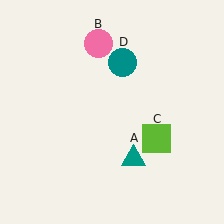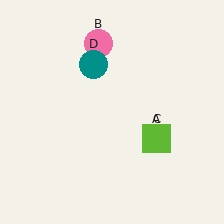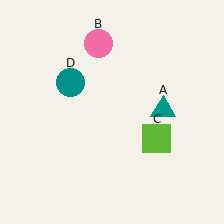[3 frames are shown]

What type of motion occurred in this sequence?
The teal triangle (object A), teal circle (object D) rotated counterclockwise around the center of the scene.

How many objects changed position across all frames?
2 objects changed position: teal triangle (object A), teal circle (object D).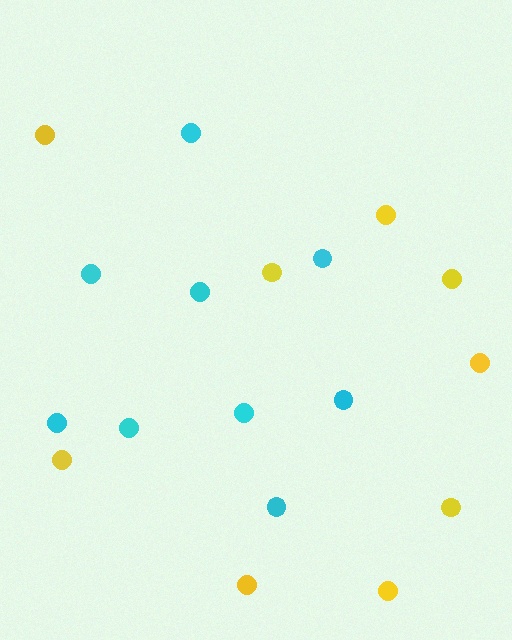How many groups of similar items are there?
There are 2 groups: one group of yellow circles (9) and one group of cyan circles (9).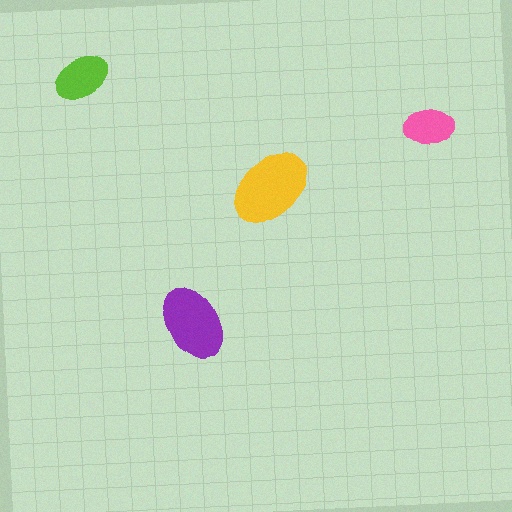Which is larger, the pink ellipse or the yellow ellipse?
The yellow one.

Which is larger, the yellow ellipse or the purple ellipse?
The yellow one.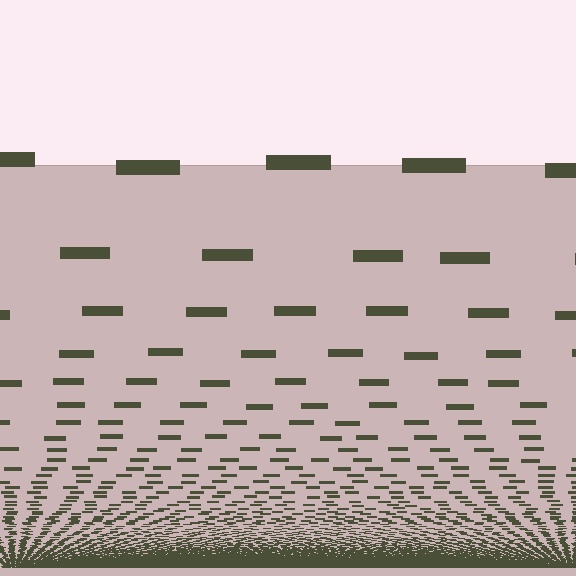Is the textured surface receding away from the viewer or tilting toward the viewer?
The surface appears to tilt toward the viewer. Texture elements get larger and sparser toward the top.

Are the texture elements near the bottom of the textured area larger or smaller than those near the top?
Smaller. The gradient is inverted — elements near the bottom are smaller and denser.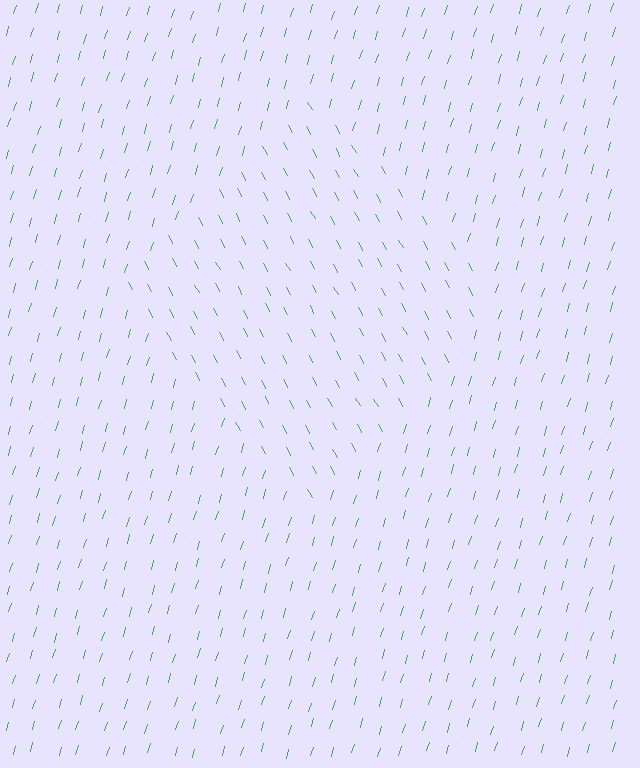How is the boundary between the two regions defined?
The boundary is defined purely by a change in line orientation (approximately 45 degrees difference). All lines are the same color and thickness.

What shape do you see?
I see a diamond.